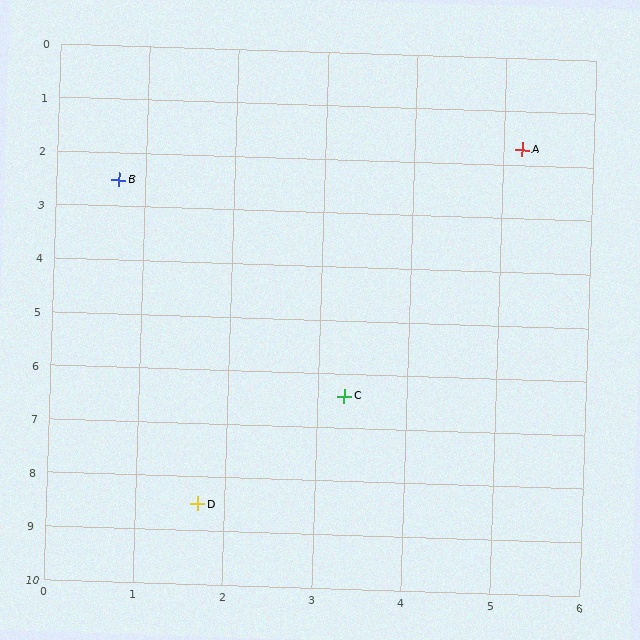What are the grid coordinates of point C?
Point C is at approximately (3.3, 6.4).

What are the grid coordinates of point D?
Point D is at approximately (1.7, 8.5).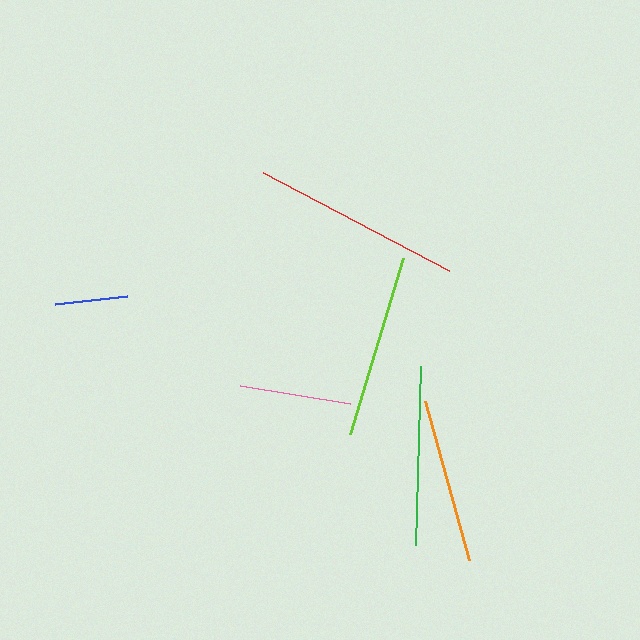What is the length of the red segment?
The red segment is approximately 211 pixels long.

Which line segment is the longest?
The red line is the longest at approximately 211 pixels.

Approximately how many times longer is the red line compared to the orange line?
The red line is approximately 1.3 times the length of the orange line.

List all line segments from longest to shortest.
From longest to shortest: red, lime, green, orange, pink, blue.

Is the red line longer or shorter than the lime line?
The red line is longer than the lime line.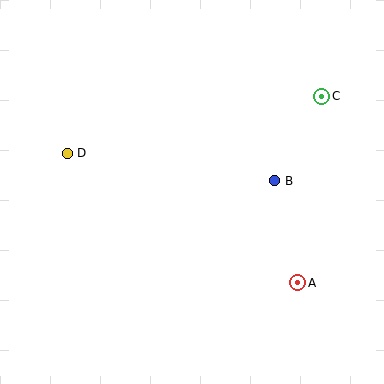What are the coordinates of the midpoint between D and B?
The midpoint between D and B is at (171, 167).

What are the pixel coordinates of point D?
Point D is at (67, 153).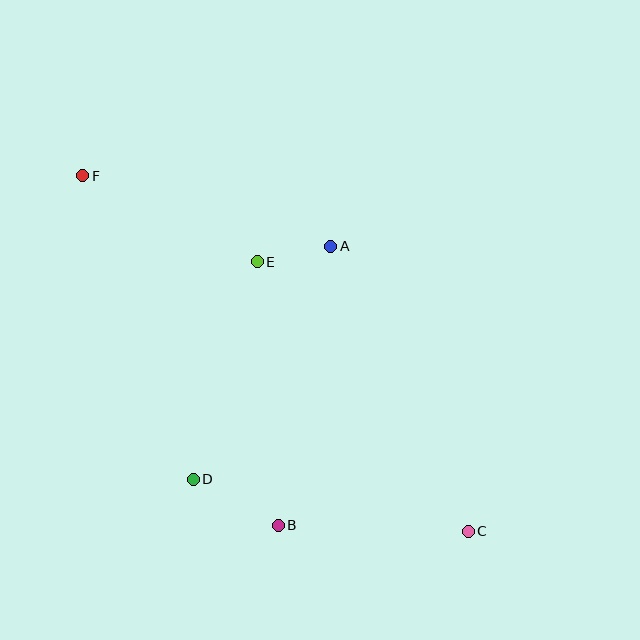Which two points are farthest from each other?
Points C and F are farthest from each other.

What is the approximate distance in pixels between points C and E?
The distance between C and E is approximately 343 pixels.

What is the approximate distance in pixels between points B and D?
The distance between B and D is approximately 96 pixels.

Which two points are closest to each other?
Points A and E are closest to each other.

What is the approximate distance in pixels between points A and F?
The distance between A and F is approximately 258 pixels.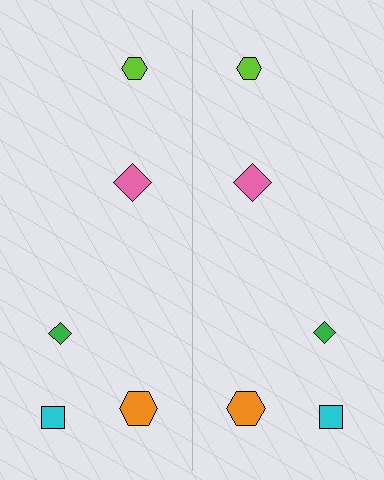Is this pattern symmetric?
Yes, this pattern has bilateral (reflection) symmetry.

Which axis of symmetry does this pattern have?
The pattern has a vertical axis of symmetry running through the center of the image.